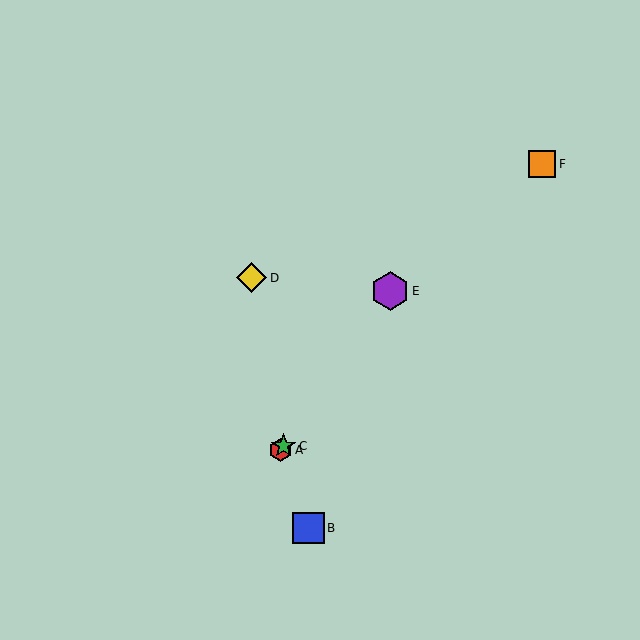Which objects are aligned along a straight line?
Objects A, C, E are aligned along a straight line.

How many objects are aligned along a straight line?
3 objects (A, C, E) are aligned along a straight line.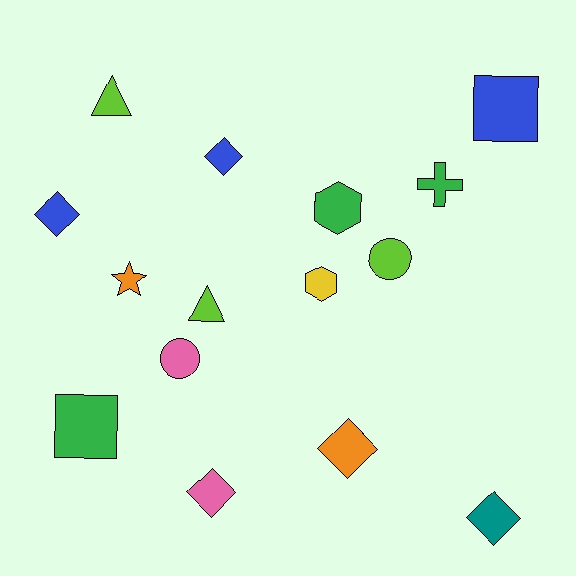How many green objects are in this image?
There are 3 green objects.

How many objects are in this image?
There are 15 objects.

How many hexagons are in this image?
There are 2 hexagons.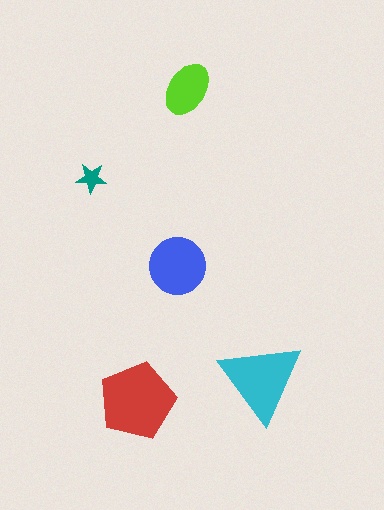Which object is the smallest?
The teal star.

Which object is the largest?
The red pentagon.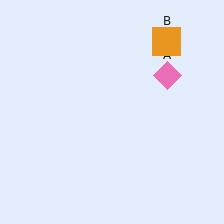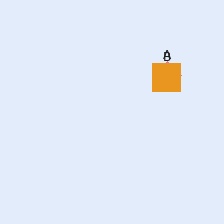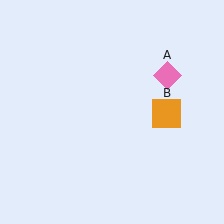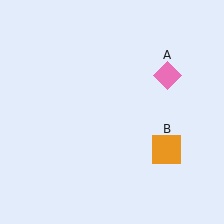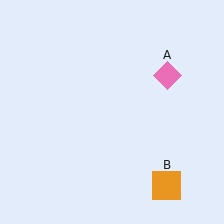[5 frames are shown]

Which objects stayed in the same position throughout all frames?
Pink diamond (object A) remained stationary.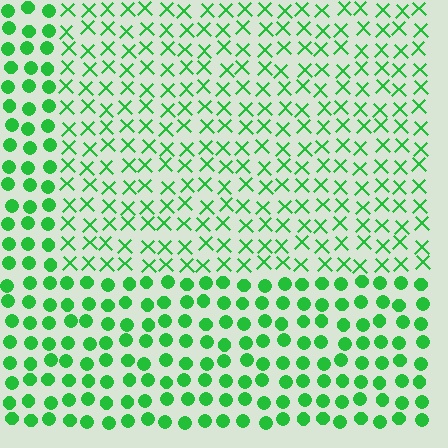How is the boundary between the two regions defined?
The boundary is defined by a change in element shape: X marks inside vs. circles outside. All elements share the same color and spacing.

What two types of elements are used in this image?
The image uses X marks inside the rectangle region and circles outside it.